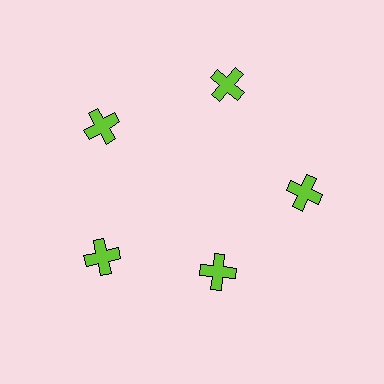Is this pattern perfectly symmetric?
No. The 5 lime crosses are arranged in a ring, but one element near the 5 o'clock position is pulled inward toward the center, breaking the 5-fold rotational symmetry.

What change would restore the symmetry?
The symmetry would be restored by moving it outward, back onto the ring so that all 5 crosses sit at equal angles and equal distance from the center.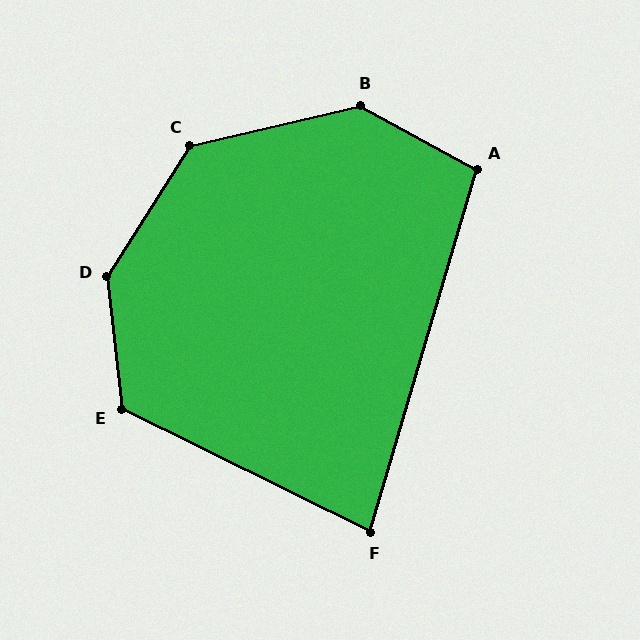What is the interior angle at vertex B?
Approximately 138 degrees (obtuse).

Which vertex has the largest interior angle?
D, at approximately 141 degrees.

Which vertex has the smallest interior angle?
F, at approximately 80 degrees.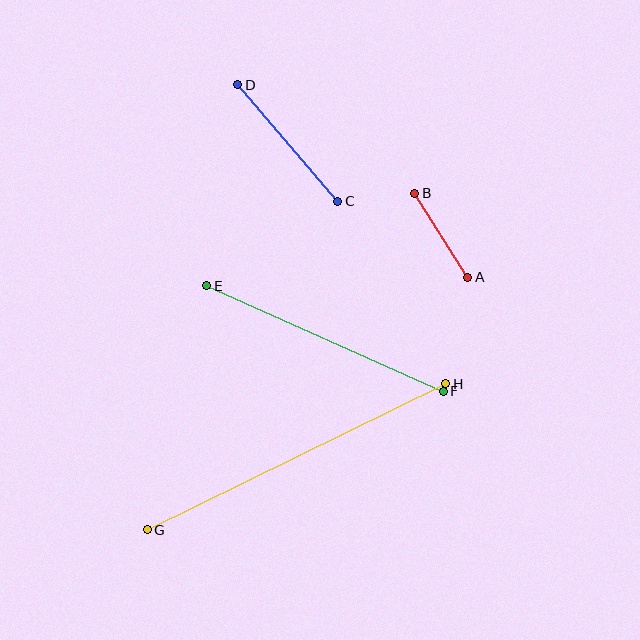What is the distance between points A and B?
The distance is approximately 99 pixels.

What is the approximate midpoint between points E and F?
The midpoint is at approximately (325, 339) pixels.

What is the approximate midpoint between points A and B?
The midpoint is at approximately (441, 235) pixels.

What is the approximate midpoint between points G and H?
The midpoint is at approximately (296, 457) pixels.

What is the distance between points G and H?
The distance is approximately 332 pixels.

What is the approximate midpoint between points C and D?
The midpoint is at approximately (288, 143) pixels.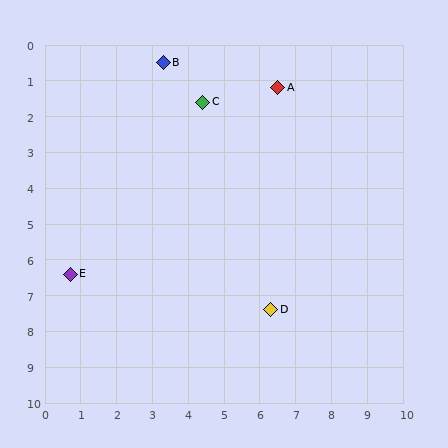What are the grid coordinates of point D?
Point D is at approximately (6.3, 7.4).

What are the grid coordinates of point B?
Point B is at approximately (3.3, 0.5).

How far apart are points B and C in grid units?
Points B and C are about 1.6 grid units apart.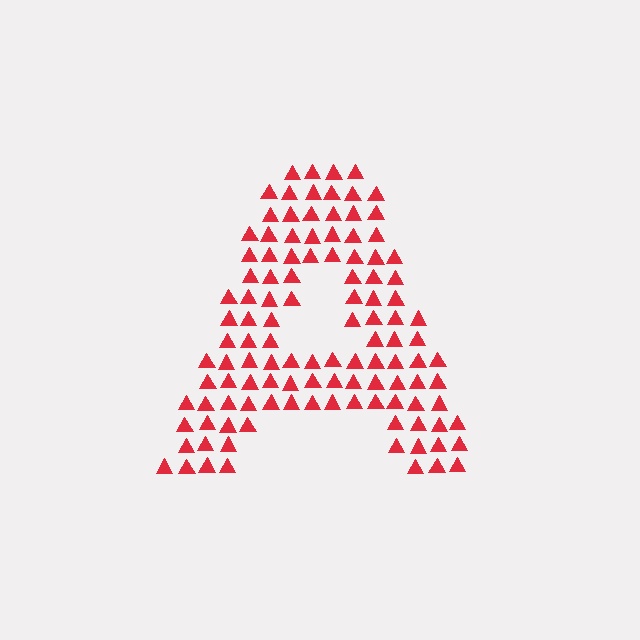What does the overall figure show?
The overall figure shows the letter A.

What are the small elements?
The small elements are triangles.